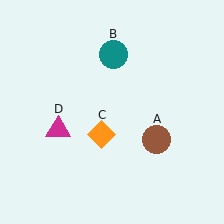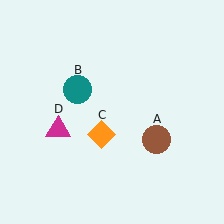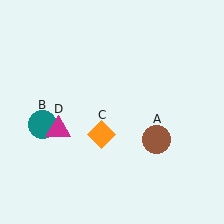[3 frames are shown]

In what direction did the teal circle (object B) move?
The teal circle (object B) moved down and to the left.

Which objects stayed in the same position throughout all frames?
Brown circle (object A) and orange diamond (object C) and magenta triangle (object D) remained stationary.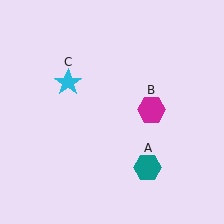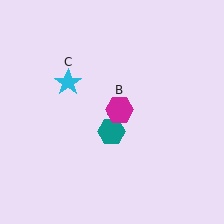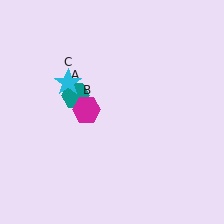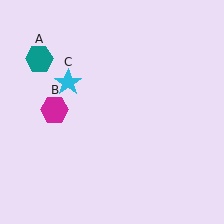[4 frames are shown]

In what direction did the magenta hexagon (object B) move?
The magenta hexagon (object B) moved left.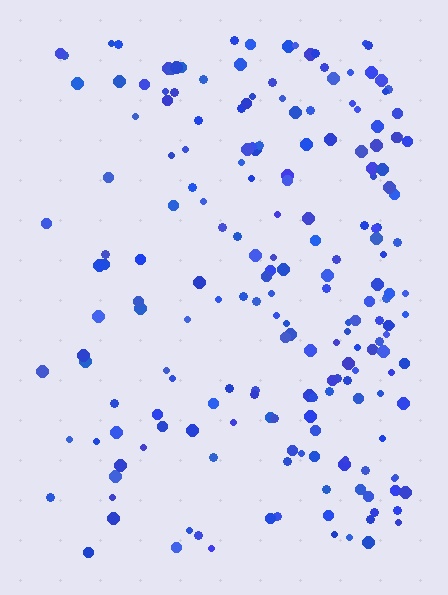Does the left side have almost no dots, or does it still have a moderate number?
Still a moderate number, just noticeably fewer than the right.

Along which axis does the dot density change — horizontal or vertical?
Horizontal.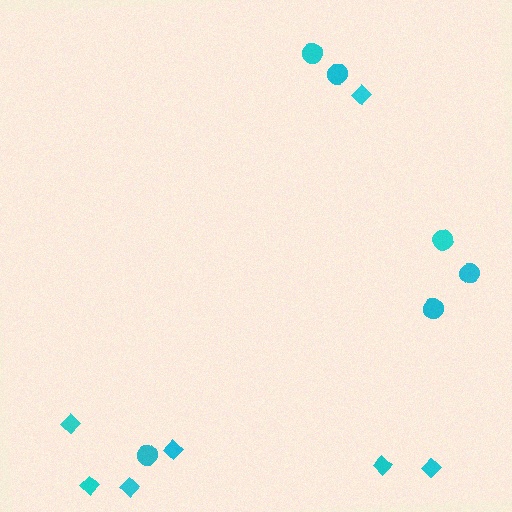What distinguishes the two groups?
There are 2 groups: one group of circles (6) and one group of diamonds (7).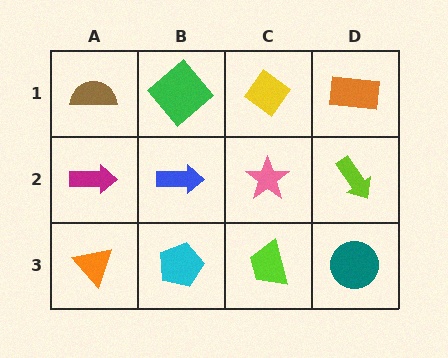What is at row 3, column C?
A lime trapezoid.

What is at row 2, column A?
A magenta arrow.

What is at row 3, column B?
A cyan pentagon.